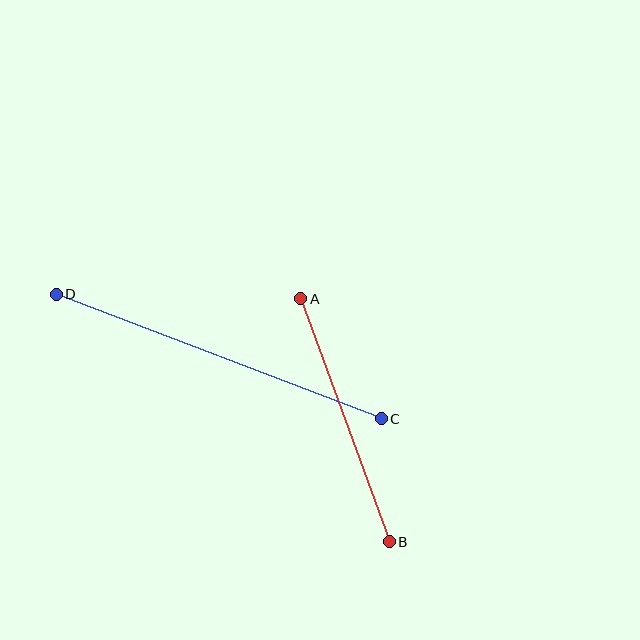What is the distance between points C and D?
The distance is approximately 348 pixels.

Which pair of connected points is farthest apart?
Points C and D are farthest apart.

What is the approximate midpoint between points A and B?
The midpoint is at approximately (345, 420) pixels.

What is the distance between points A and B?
The distance is approximately 258 pixels.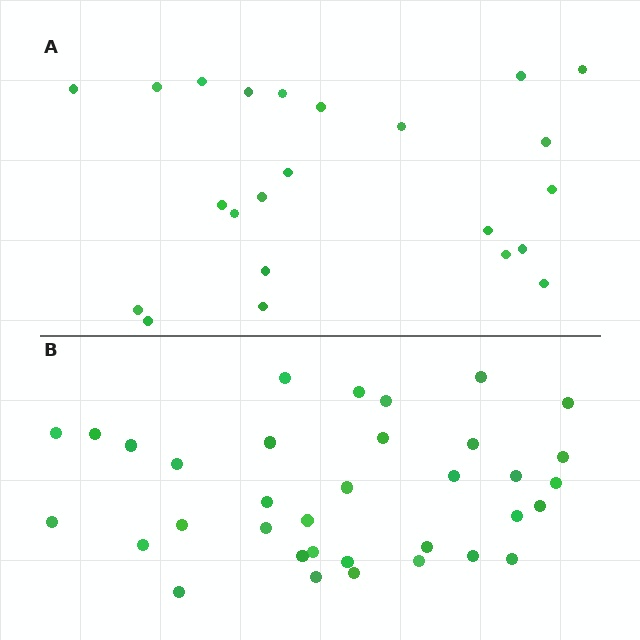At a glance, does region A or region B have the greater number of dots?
Region B (the bottom region) has more dots.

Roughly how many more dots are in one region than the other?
Region B has roughly 12 or so more dots than region A.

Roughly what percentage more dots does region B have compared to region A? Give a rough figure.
About 50% more.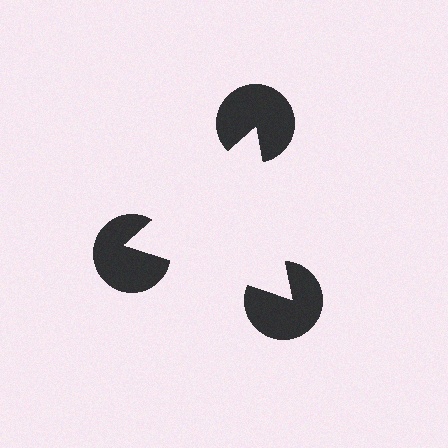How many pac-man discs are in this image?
There are 3 — one at each vertex of the illusory triangle.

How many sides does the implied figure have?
3 sides.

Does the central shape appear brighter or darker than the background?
It typically appears slightly brighter than the background, even though no actual brightness change is drawn.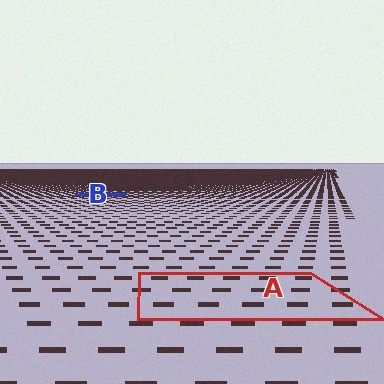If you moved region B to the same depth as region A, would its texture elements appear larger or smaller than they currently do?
They would appear larger. At a closer depth, the same texture elements are projected at a bigger on-screen size.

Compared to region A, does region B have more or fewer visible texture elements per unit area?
Region B has more texture elements per unit area — they are packed more densely because it is farther away.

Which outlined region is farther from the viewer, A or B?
Region B is farther from the viewer — the texture elements inside it appear smaller and more densely packed.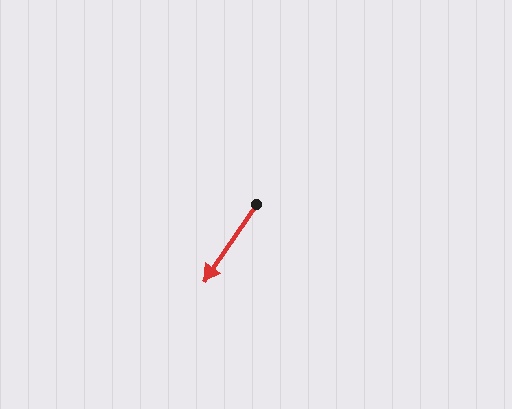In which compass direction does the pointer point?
Southwest.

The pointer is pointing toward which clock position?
Roughly 7 o'clock.